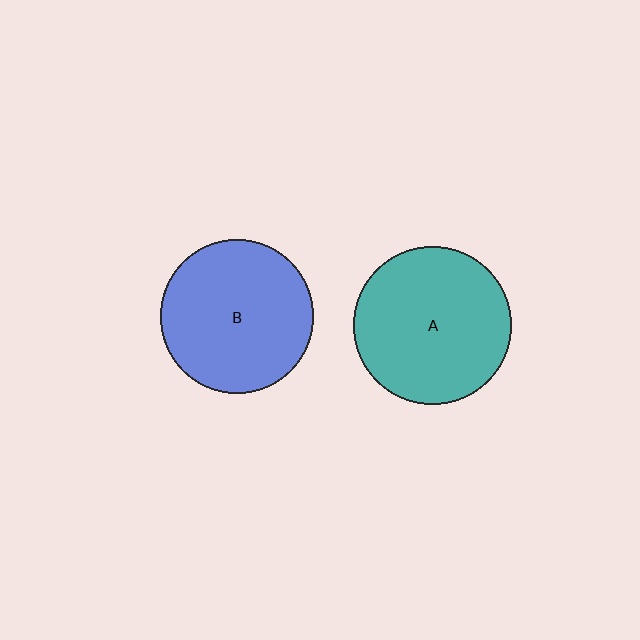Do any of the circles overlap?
No, none of the circles overlap.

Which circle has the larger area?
Circle A (teal).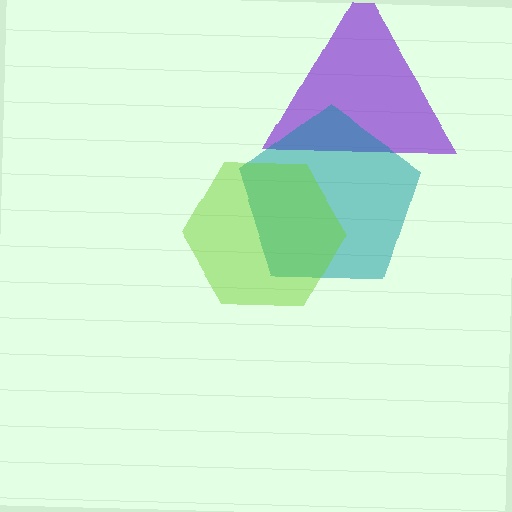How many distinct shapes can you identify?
There are 3 distinct shapes: a purple triangle, a teal pentagon, a lime hexagon.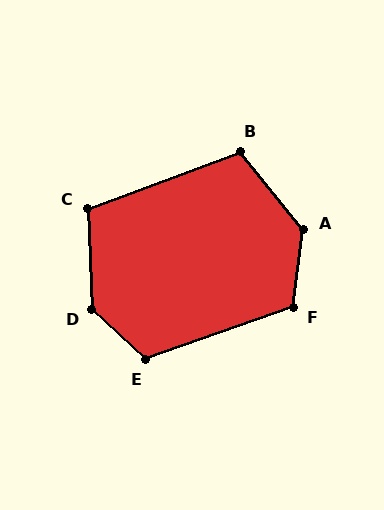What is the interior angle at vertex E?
Approximately 118 degrees (obtuse).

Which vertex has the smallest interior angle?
C, at approximately 108 degrees.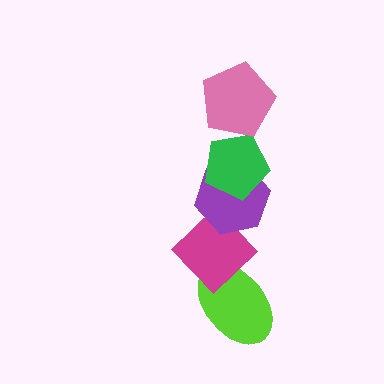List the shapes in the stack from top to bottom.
From top to bottom: the pink pentagon, the green pentagon, the purple hexagon, the magenta diamond, the lime ellipse.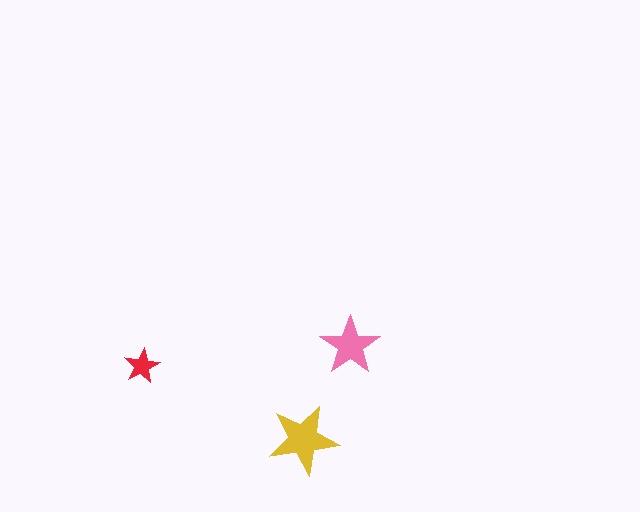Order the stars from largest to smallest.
the yellow one, the pink one, the red one.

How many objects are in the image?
There are 3 objects in the image.